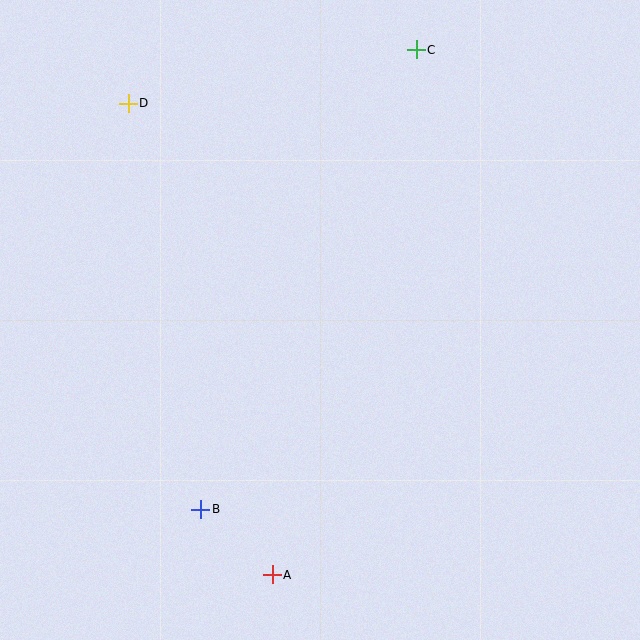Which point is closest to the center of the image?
Point B at (201, 509) is closest to the center.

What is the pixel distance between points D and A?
The distance between D and A is 493 pixels.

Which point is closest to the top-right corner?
Point C is closest to the top-right corner.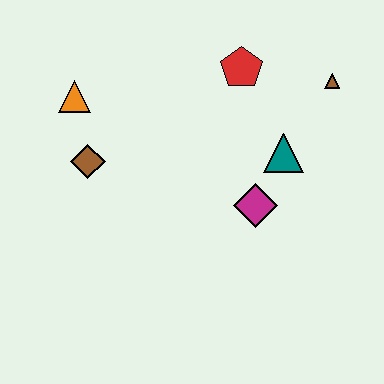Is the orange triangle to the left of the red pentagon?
Yes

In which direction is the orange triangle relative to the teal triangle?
The orange triangle is to the left of the teal triangle.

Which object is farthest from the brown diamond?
The brown triangle is farthest from the brown diamond.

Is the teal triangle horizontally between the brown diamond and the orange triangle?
No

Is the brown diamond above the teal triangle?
No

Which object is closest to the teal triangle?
The magenta diamond is closest to the teal triangle.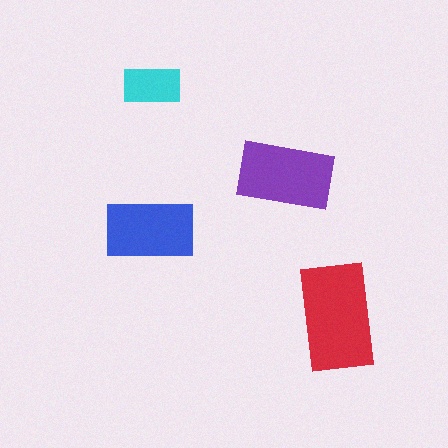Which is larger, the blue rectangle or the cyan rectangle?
The blue one.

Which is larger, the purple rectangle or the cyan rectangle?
The purple one.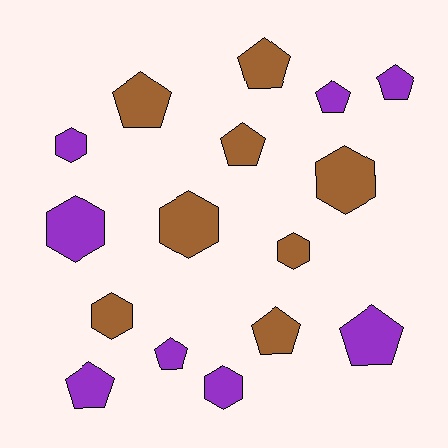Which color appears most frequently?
Purple, with 8 objects.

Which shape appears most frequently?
Pentagon, with 9 objects.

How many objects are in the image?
There are 16 objects.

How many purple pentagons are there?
There are 5 purple pentagons.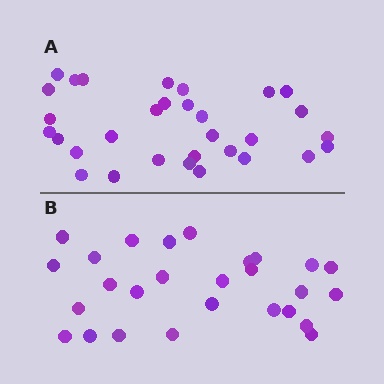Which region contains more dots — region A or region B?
Region A (the top region) has more dots.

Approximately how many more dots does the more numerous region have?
Region A has about 4 more dots than region B.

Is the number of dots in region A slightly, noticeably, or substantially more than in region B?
Region A has only slightly more — the two regions are fairly close. The ratio is roughly 1.1 to 1.